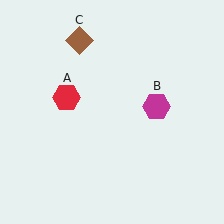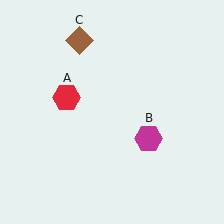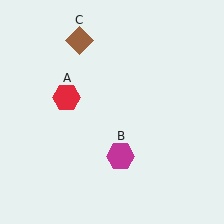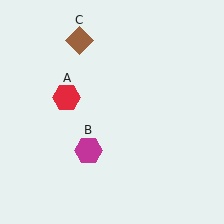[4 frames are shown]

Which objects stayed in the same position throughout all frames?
Red hexagon (object A) and brown diamond (object C) remained stationary.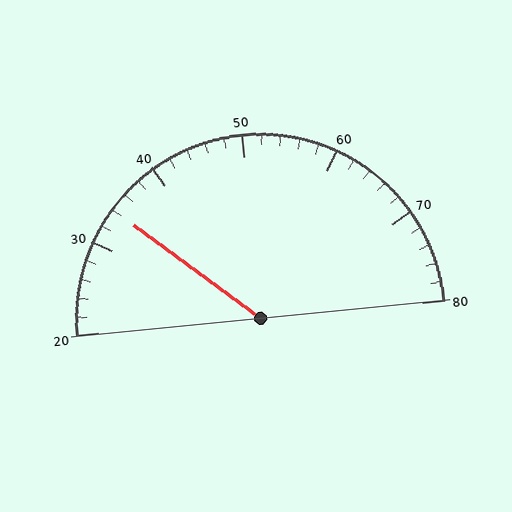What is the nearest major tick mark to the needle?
The nearest major tick mark is 30.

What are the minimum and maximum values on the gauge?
The gauge ranges from 20 to 80.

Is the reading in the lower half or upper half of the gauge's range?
The reading is in the lower half of the range (20 to 80).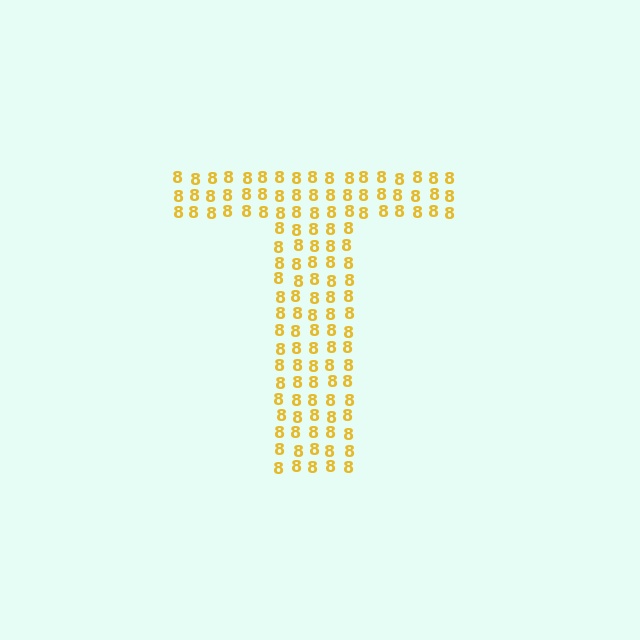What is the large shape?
The large shape is the letter T.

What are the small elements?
The small elements are digit 8's.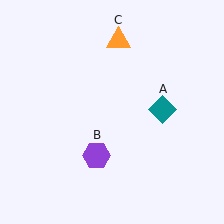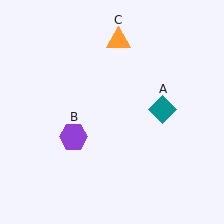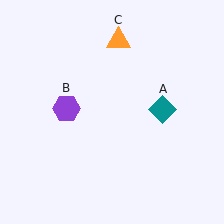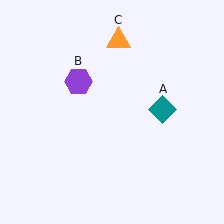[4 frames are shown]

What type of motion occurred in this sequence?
The purple hexagon (object B) rotated clockwise around the center of the scene.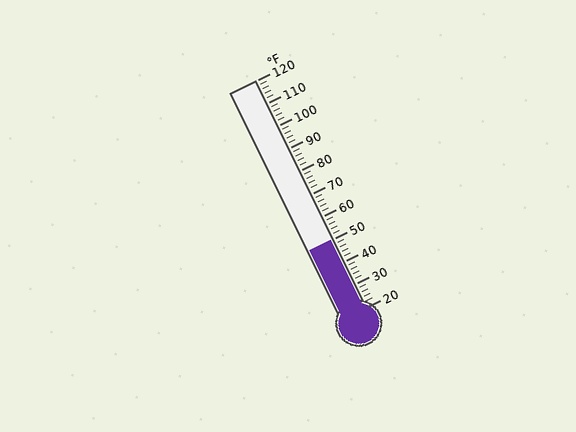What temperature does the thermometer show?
The thermometer shows approximately 50°F.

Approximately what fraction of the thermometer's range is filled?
The thermometer is filled to approximately 30% of its range.